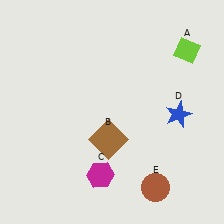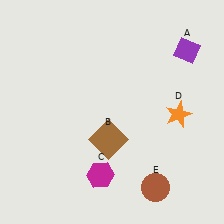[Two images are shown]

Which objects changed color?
A changed from lime to purple. D changed from blue to orange.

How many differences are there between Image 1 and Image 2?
There are 2 differences between the two images.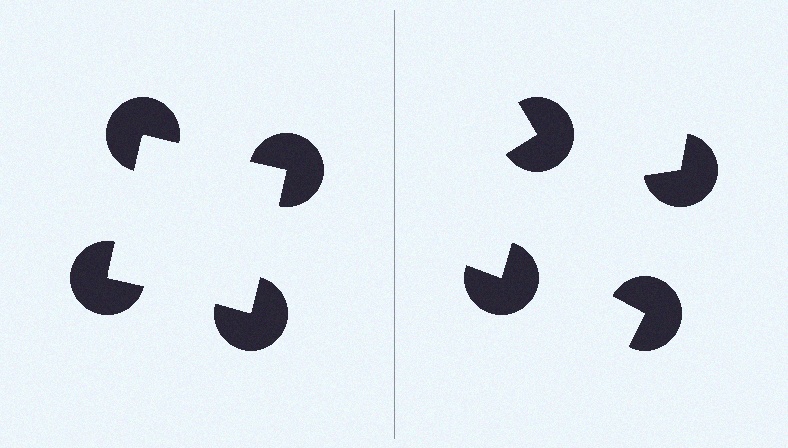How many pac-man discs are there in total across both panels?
8 — 4 on each side.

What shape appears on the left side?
An illusory square.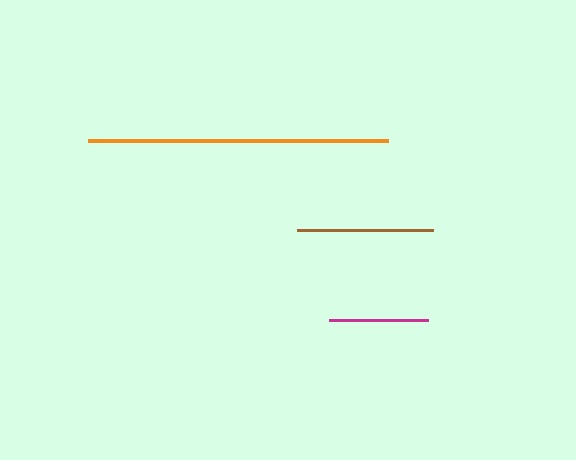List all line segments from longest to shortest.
From longest to shortest: orange, brown, magenta.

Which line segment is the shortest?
The magenta line is the shortest at approximately 98 pixels.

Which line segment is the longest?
The orange line is the longest at approximately 300 pixels.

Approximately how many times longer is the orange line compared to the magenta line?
The orange line is approximately 3.0 times the length of the magenta line.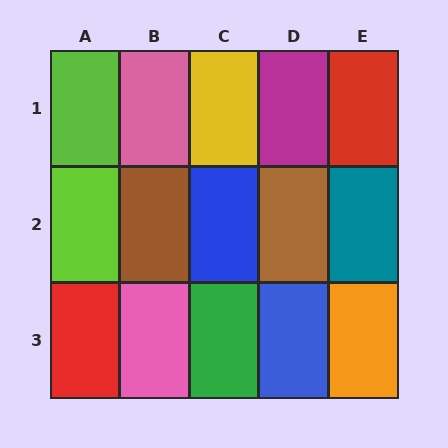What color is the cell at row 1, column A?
Lime.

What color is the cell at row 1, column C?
Yellow.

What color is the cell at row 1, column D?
Magenta.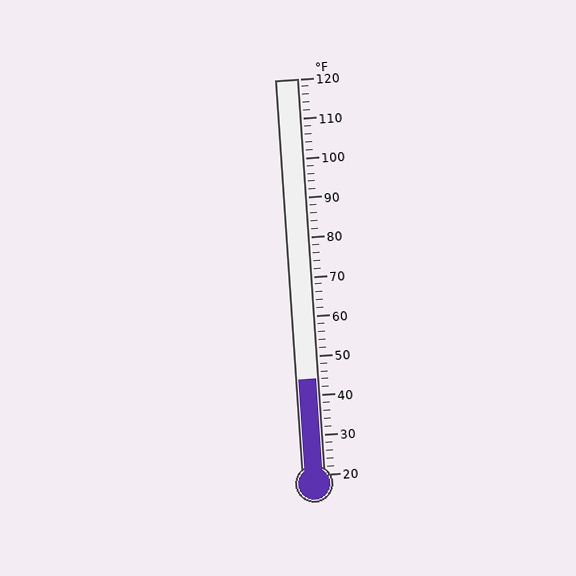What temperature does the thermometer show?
The thermometer shows approximately 44°F.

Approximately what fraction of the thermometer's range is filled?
The thermometer is filled to approximately 25% of its range.